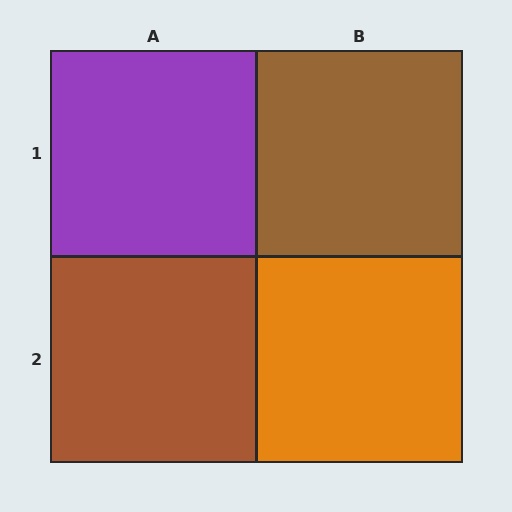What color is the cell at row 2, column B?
Orange.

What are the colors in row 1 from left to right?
Purple, brown.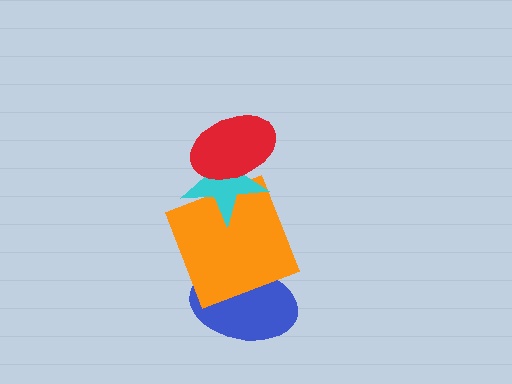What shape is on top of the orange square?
The cyan star is on top of the orange square.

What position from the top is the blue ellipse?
The blue ellipse is 4th from the top.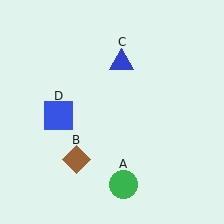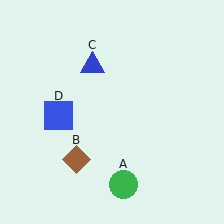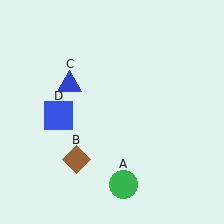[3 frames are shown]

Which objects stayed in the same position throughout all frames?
Green circle (object A) and brown diamond (object B) and blue square (object D) remained stationary.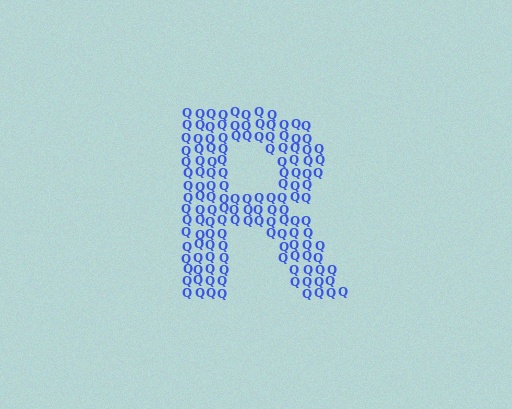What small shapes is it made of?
It is made of small letter Q's.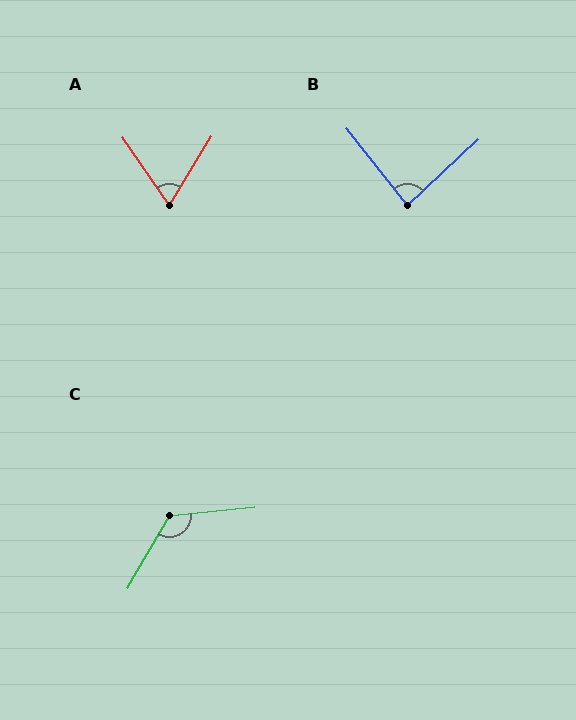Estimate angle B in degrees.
Approximately 86 degrees.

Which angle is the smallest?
A, at approximately 67 degrees.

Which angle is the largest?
C, at approximately 126 degrees.